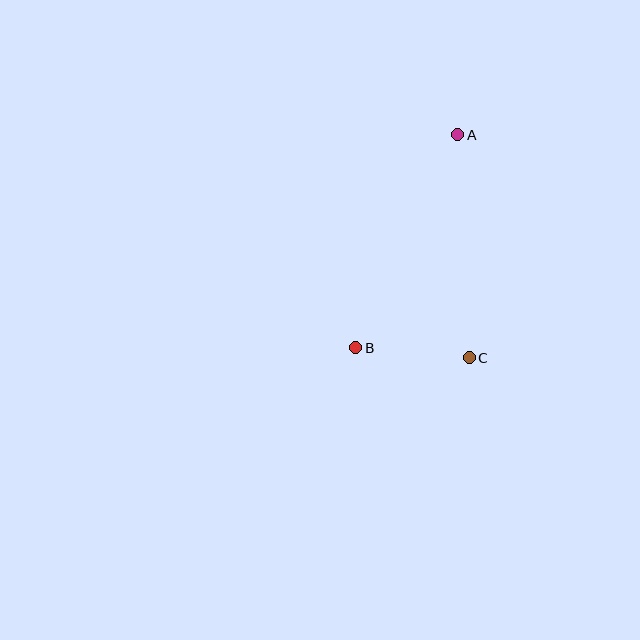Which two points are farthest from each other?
Points A and B are farthest from each other.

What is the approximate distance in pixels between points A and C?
The distance between A and C is approximately 223 pixels.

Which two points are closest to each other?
Points B and C are closest to each other.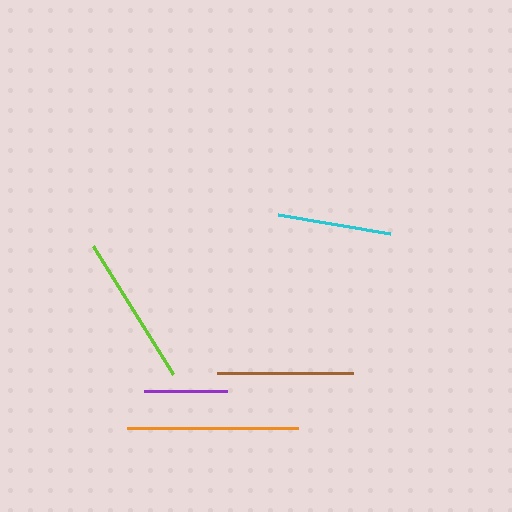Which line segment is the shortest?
The purple line is the shortest at approximately 83 pixels.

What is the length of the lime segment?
The lime segment is approximately 151 pixels long.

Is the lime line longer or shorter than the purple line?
The lime line is longer than the purple line.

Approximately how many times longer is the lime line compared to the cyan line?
The lime line is approximately 1.3 times the length of the cyan line.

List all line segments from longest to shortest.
From longest to shortest: orange, lime, brown, cyan, purple.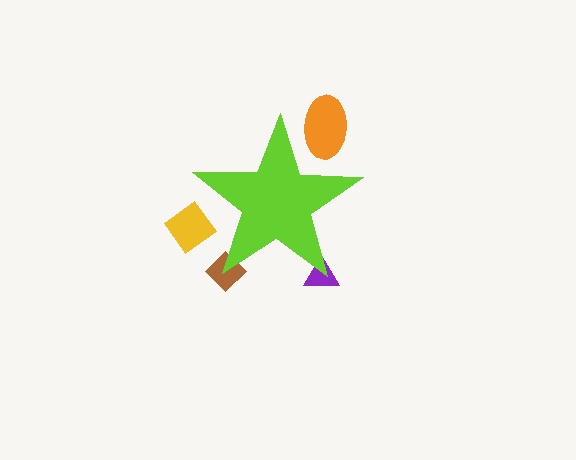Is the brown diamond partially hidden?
Yes, the brown diamond is partially hidden behind the lime star.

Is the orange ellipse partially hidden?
Yes, the orange ellipse is partially hidden behind the lime star.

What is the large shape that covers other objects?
A lime star.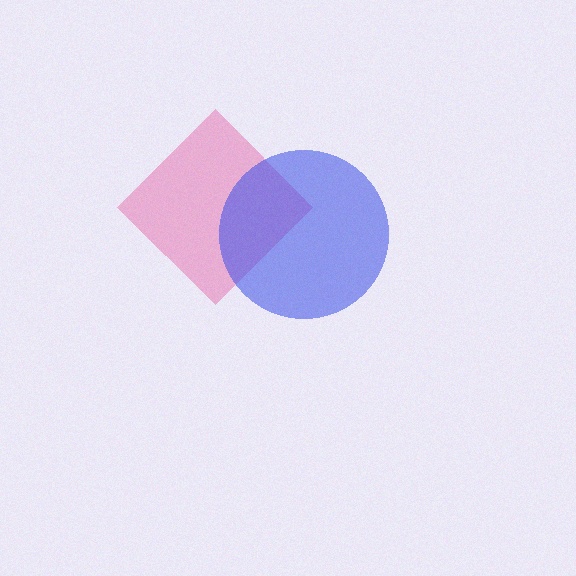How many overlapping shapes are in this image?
There are 2 overlapping shapes in the image.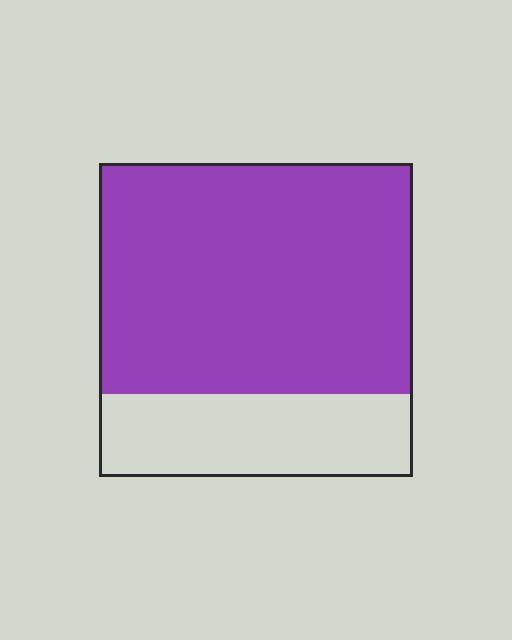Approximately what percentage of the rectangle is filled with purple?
Approximately 75%.